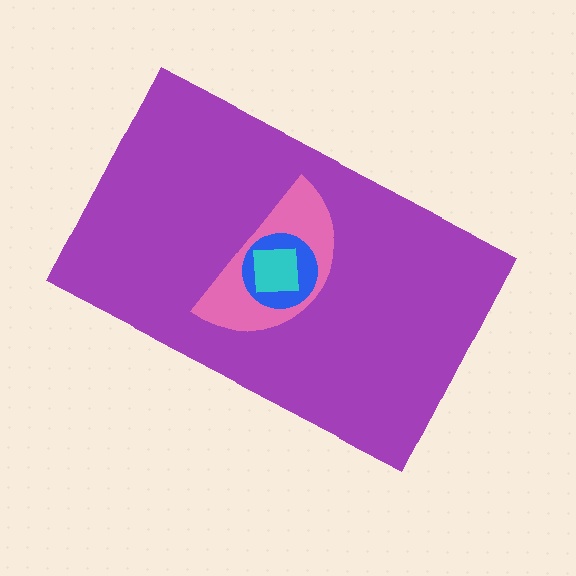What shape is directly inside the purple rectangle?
The pink semicircle.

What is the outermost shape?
The purple rectangle.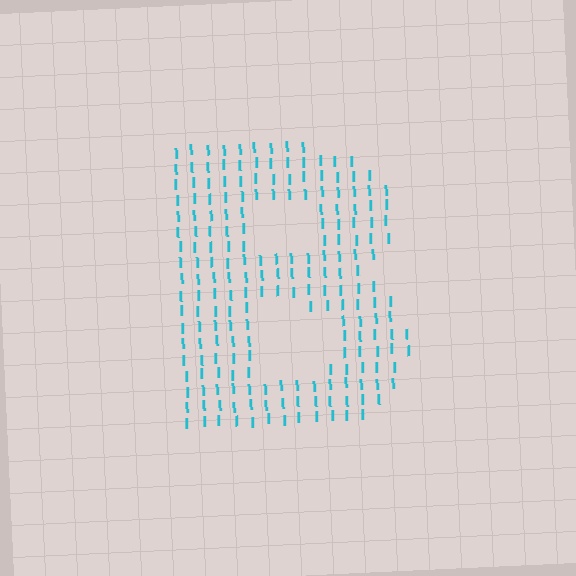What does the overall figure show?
The overall figure shows the letter B.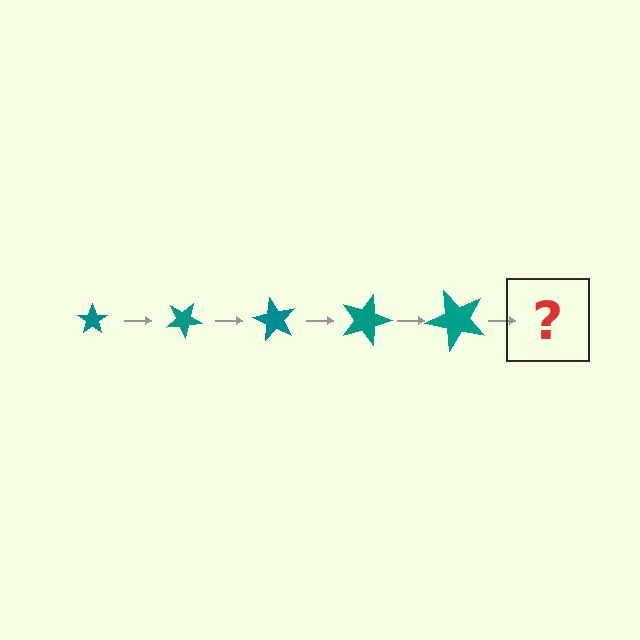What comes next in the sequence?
The next element should be a star, larger than the previous one and rotated 150 degrees from the start.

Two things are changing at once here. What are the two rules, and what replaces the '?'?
The two rules are that the star grows larger each step and it rotates 30 degrees each step. The '?' should be a star, larger than the previous one and rotated 150 degrees from the start.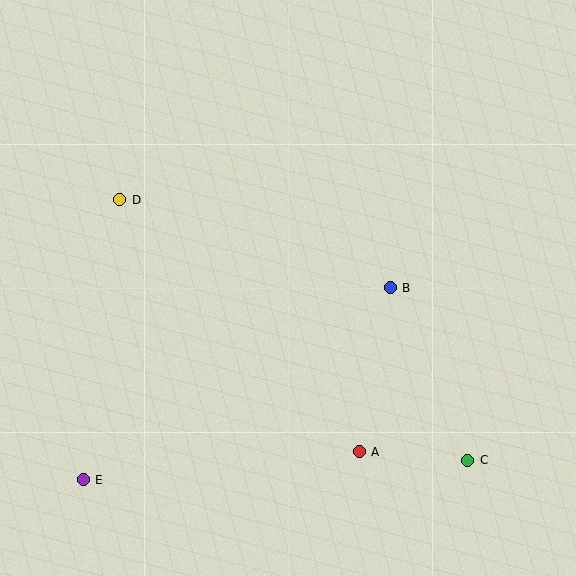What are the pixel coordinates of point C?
Point C is at (468, 460).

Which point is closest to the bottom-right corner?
Point C is closest to the bottom-right corner.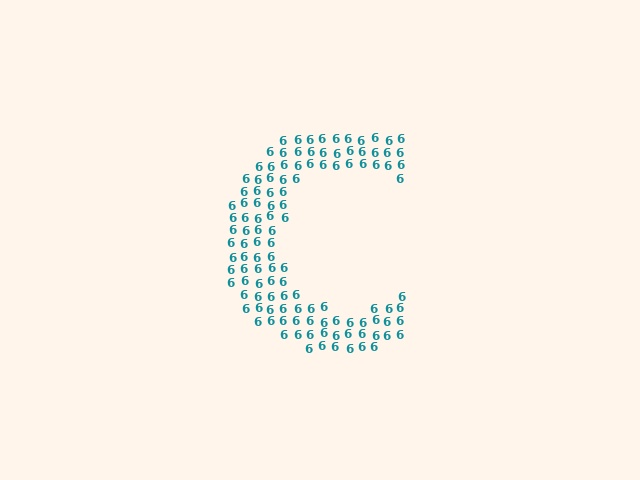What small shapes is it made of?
It is made of small digit 6's.